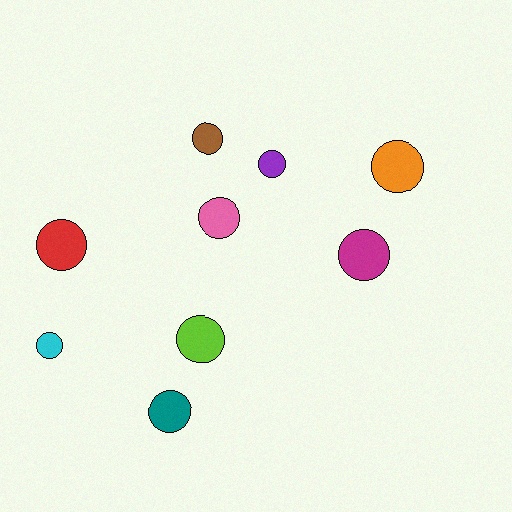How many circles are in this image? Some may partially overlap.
There are 9 circles.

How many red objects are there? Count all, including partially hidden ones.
There is 1 red object.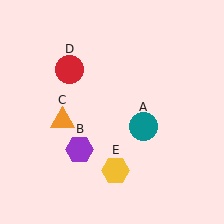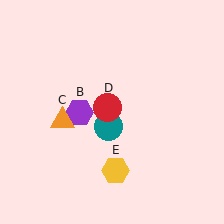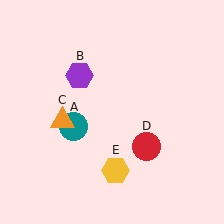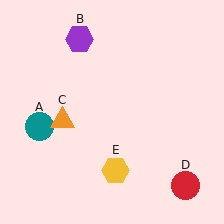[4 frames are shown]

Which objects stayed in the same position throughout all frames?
Orange triangle (object C) and yellow hexagon (object E) remained stationary.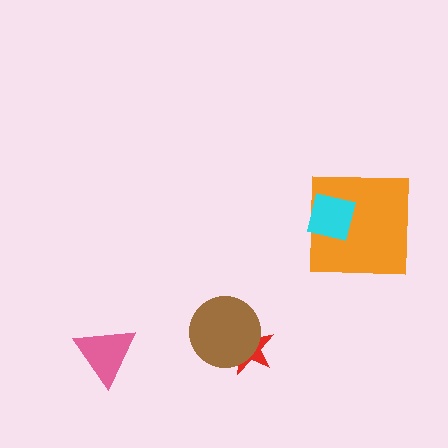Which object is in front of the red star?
The brown circle is in front of the red star.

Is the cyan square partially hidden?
No, no other shape covers it.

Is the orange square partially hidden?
Yes, it is partially covered by another shape.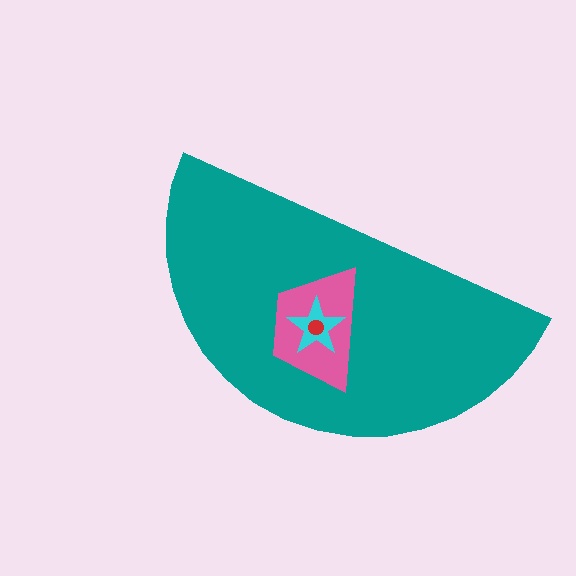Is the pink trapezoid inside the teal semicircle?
Yes.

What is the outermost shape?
The teal semicircle.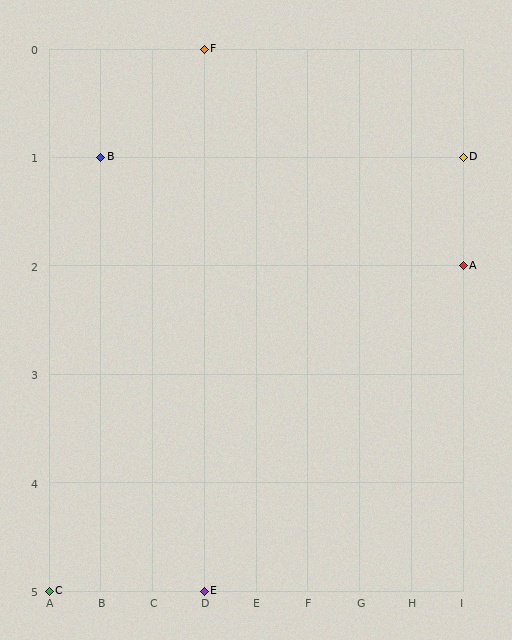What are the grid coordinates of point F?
Point F is at grid coordinates (D, 0).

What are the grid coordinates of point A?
Point A is at grid coordinates (I, 2).